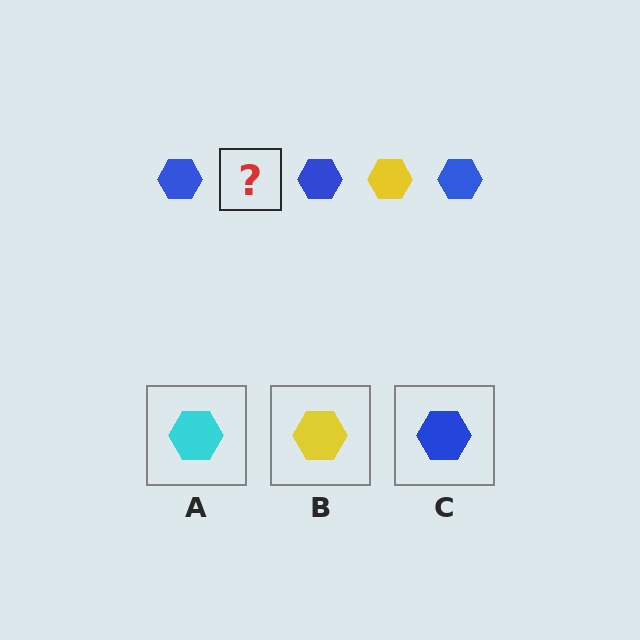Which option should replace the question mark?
Option B.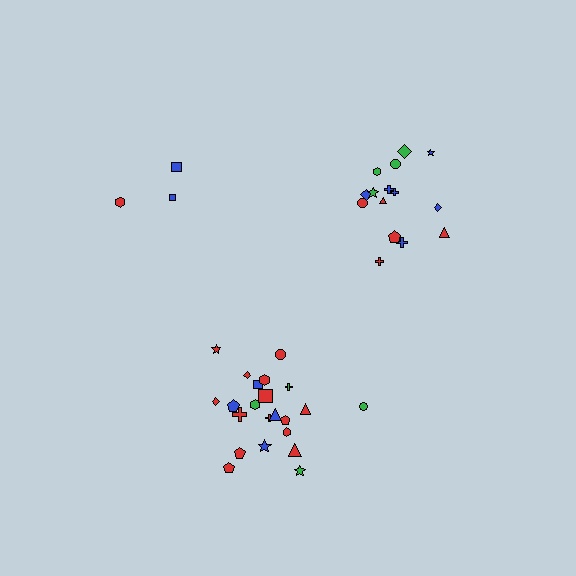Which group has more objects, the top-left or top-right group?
The top-right group.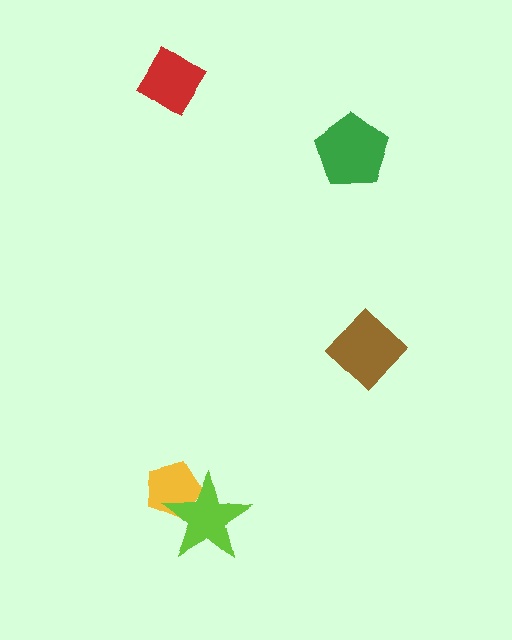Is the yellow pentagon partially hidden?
Yes, it is partially covered by another shape.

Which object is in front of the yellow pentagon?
The lime star is in front of the yellow pentagon.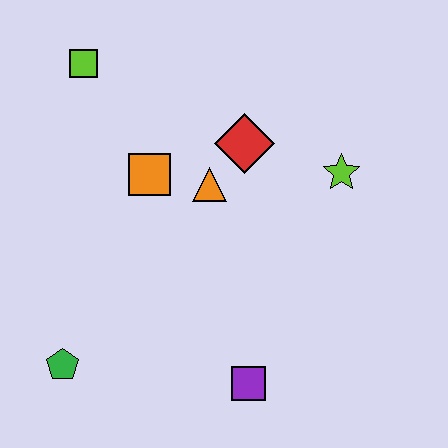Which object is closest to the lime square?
The orange square is closest to the lime square.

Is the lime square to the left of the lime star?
Yes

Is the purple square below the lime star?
Yes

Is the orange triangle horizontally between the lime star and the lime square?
Yes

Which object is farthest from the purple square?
The lime square is farthest from the purple square.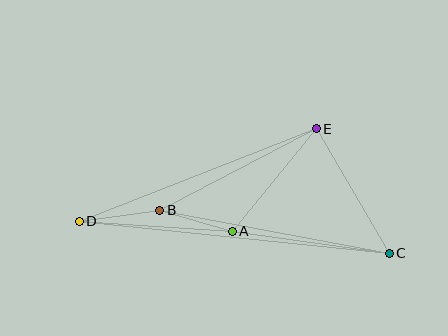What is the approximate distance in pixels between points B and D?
The distance between B and D is approximately 81 pixels.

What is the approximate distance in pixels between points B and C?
The distance between B and C is approximately 233 pixels.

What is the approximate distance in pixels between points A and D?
The distance between A and D is approximately 153 pixels.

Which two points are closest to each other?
Points A and B are closest to each other.